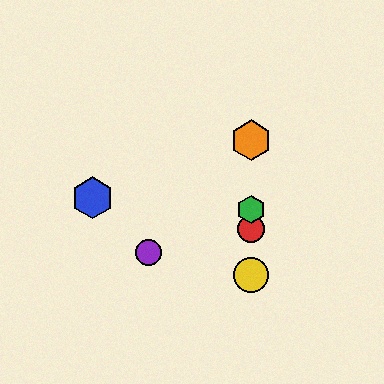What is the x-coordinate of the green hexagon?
The green hexagon is at x≈251.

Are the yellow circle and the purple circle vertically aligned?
No, the yellow circle is at x≈251 and the purple circle is at x≈149.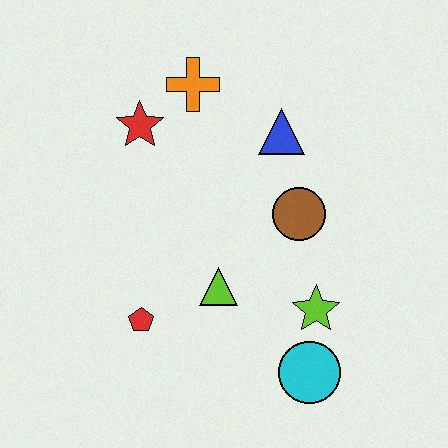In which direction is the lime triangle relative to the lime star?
The lime triangle is to the left of the lime star.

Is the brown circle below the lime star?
No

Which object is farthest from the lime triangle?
The orange cross is farthest from the lime triangle.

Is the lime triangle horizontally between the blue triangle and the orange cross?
Yes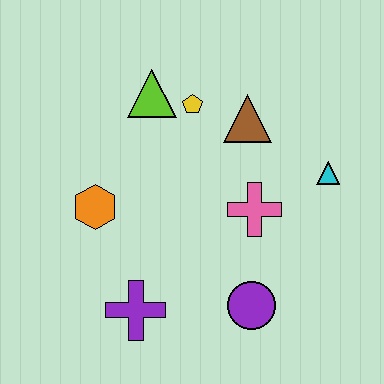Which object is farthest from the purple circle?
The lime triangle is farthest from the purple circle.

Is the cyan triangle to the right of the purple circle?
Yes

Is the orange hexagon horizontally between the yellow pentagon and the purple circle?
No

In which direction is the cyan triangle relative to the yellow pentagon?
The cyan triangle is to the right of the yellow pentagon.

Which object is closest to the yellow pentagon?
The lime triangle is closest to the yellow pentagon.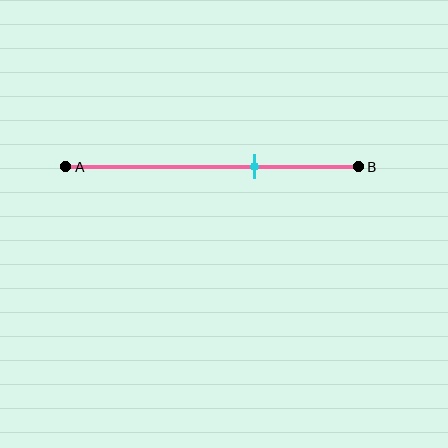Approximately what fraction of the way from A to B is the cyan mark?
The cyan mark is approximately 65% of the way from A to B.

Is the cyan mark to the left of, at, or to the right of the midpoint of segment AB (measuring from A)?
The cyan mark is to the right of the midpoint of segment AB.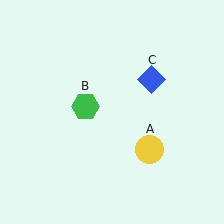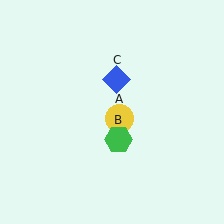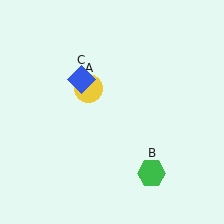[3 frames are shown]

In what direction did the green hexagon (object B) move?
The green hexagon (object B) moved down and to the right.